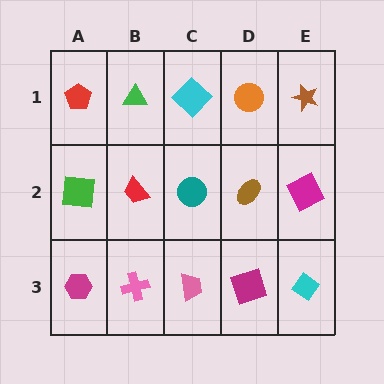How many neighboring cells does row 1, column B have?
3.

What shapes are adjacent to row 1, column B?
A red trapezoid (row 2, column B), a red pentagon (row 1, column A), a cyan diamond (row 1, column C).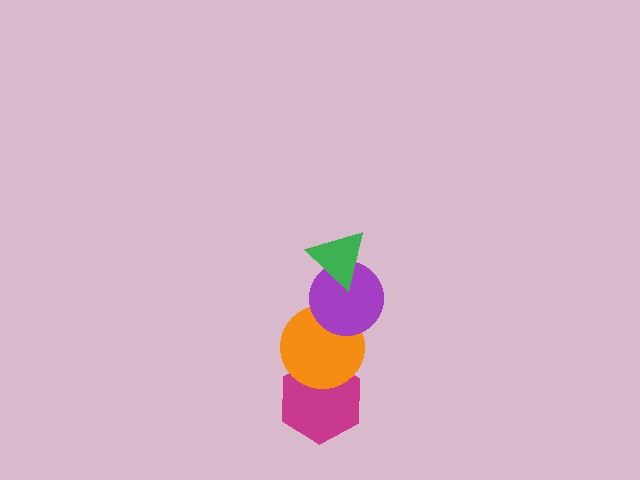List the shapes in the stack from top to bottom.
From top to bottom: the green triangle, the purple circle, the orange circle, the magenta hexagon.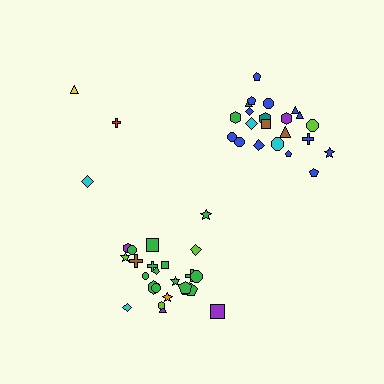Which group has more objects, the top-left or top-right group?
The top-right group.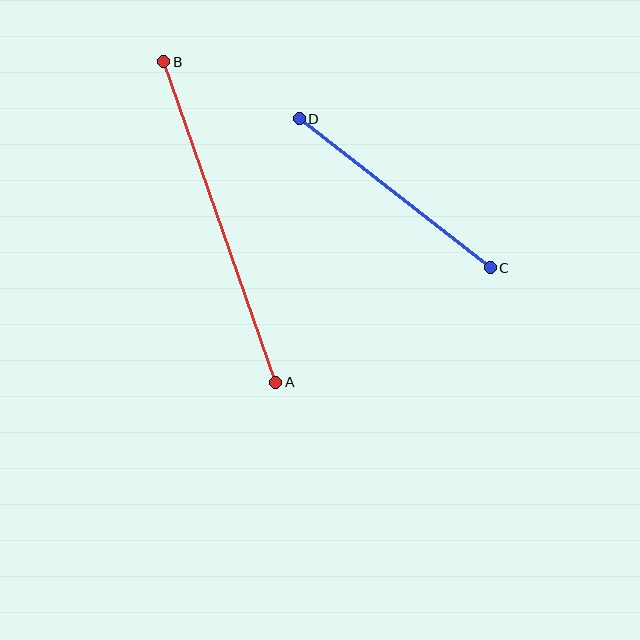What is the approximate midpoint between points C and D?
The midpoint is at approximately (395, 193) pixels.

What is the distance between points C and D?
The distance is approximately 242 pixels.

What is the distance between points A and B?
The distance is approximately 340 pixels.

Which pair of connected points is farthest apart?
Points A and B are farthest apart.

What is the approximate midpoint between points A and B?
The midpoint is at approximately (220, 222) pixels.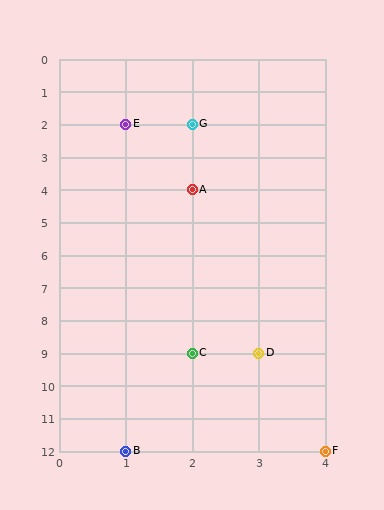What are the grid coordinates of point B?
Point B is at grid coordinates (1, 12).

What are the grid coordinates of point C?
Point C is at grid coordinates (2, 9).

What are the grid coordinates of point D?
Point D is at grid coordinates (3, 9).